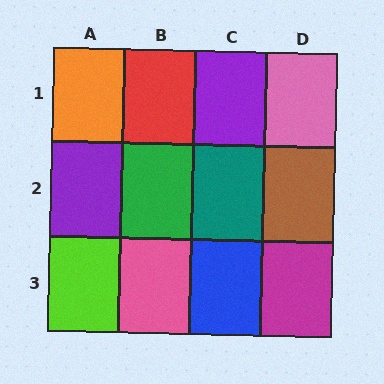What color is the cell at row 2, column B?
Green.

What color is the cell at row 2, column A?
Purple.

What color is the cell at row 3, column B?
Pink.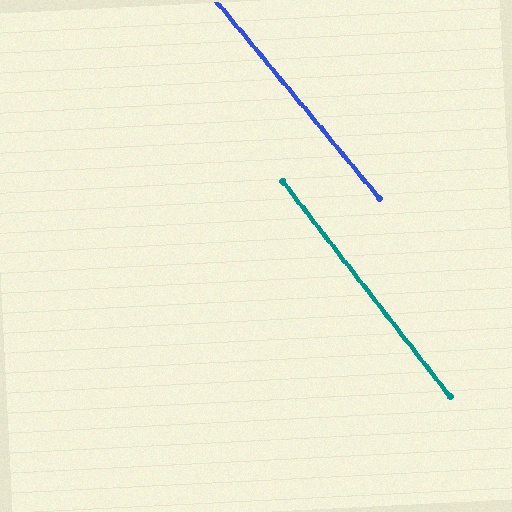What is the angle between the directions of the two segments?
Approximately 2 degrees.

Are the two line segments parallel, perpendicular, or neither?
Parallel — their directions differ by only 1.7°.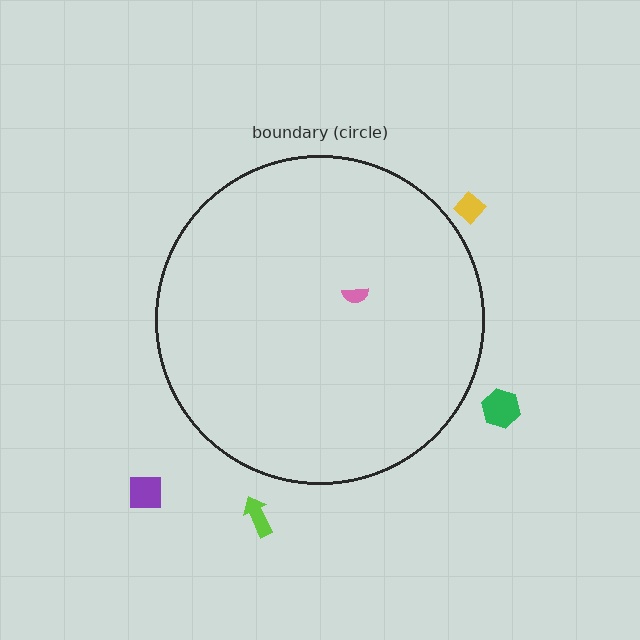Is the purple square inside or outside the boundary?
Outside.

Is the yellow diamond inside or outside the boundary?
Outside.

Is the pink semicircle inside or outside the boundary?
Inside.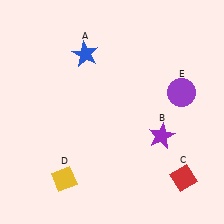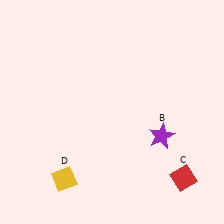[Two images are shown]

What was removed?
The blue star (A), the purple circle (E) were removed in Image 2.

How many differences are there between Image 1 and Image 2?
There are 2 differences between the two images.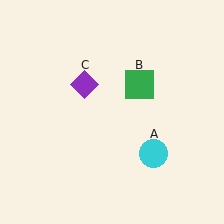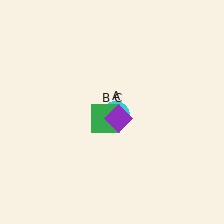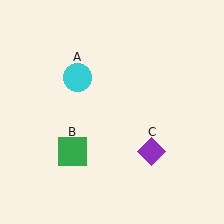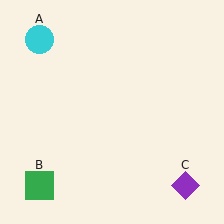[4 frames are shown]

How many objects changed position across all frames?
3 objects changed position: cyan circle (object A), green square (object B), purple diamond (object C).